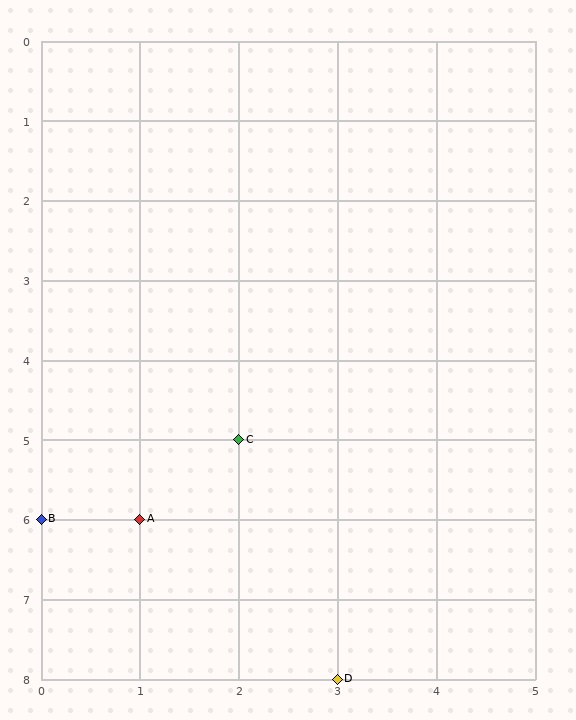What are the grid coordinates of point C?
Point C is at grid coordinates (2, 5).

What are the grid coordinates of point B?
Point B is at grid coordinates (0, 6).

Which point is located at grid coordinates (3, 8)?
Point D is at (3, 8).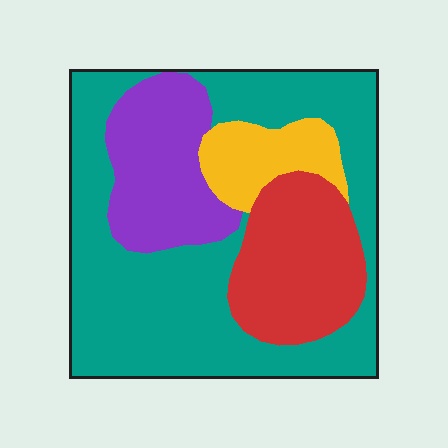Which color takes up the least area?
Yellow, at roughly 10%.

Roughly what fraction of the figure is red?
Red covers around 20% of the figure.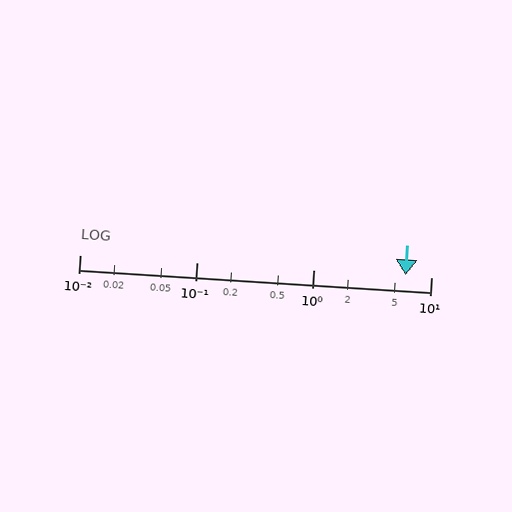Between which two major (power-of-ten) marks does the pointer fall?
The pointer is between 1 and 10.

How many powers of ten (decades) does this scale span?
The scale spans 3 decades, from 0.01 to 10.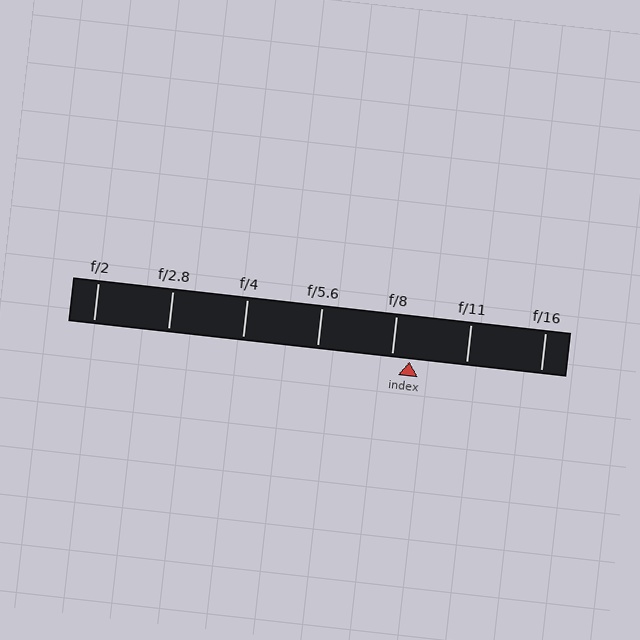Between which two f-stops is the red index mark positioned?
The index mark is between f/8 and f/11.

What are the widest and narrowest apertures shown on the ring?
The widest aperture shown is f/2 and the narrowest is f/16.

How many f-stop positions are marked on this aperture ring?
There are 7 f-stop positions marked.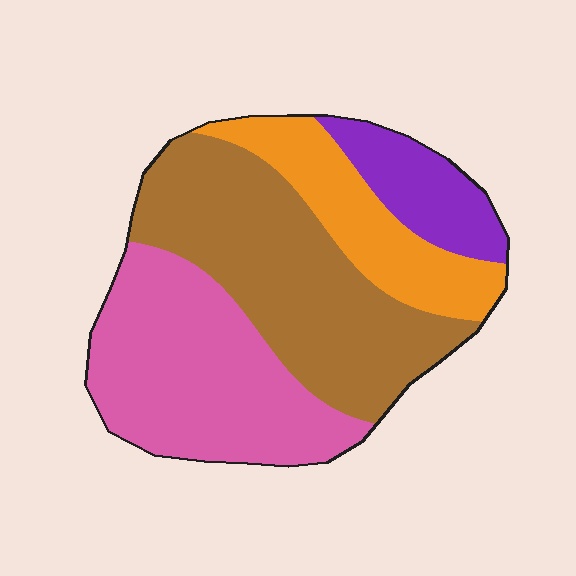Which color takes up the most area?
Brown, at roughly 40%.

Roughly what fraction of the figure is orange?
Orange covers about 20% of the figure.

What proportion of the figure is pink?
Pink takes up about one third (1/3) of the figure.